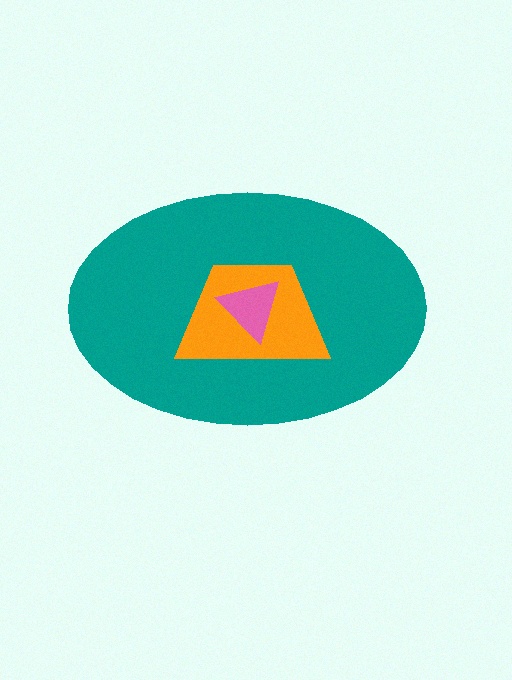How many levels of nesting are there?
3.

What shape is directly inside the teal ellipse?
The orange trapezoid.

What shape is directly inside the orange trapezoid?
The pink triangle.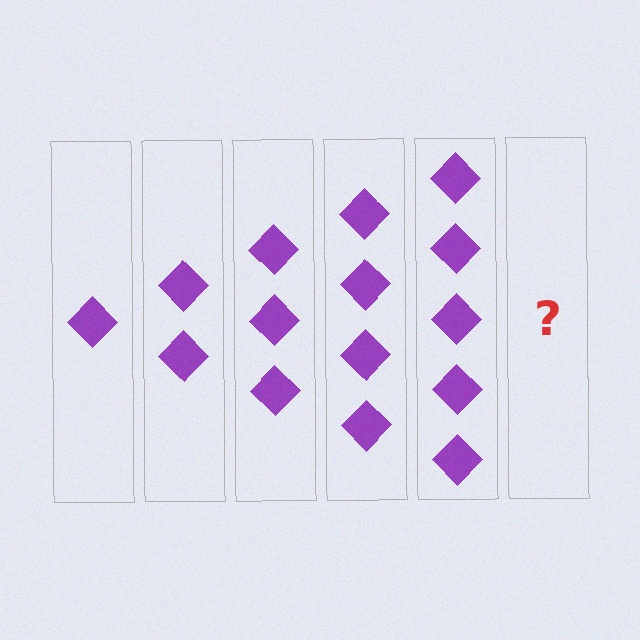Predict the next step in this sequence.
The next step is 6 diamonds.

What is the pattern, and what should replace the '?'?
The pattern is that each step adds one more diamond. The '?' should be 6 diamonds.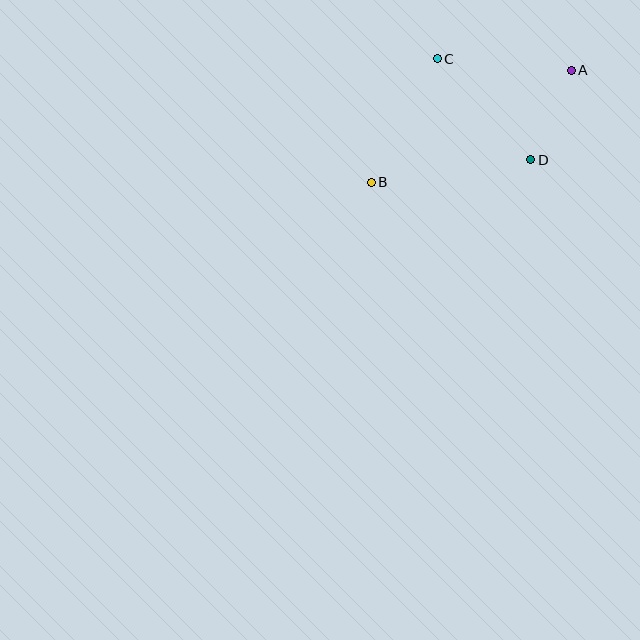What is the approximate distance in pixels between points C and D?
The distance between C and D is approximately 138 pixels.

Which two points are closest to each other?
Points A and D are closest to each other.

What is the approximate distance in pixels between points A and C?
The distance between A and C is approximately 135 pixels.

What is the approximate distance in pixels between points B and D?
The distance between B and D is approximately 161 pixels.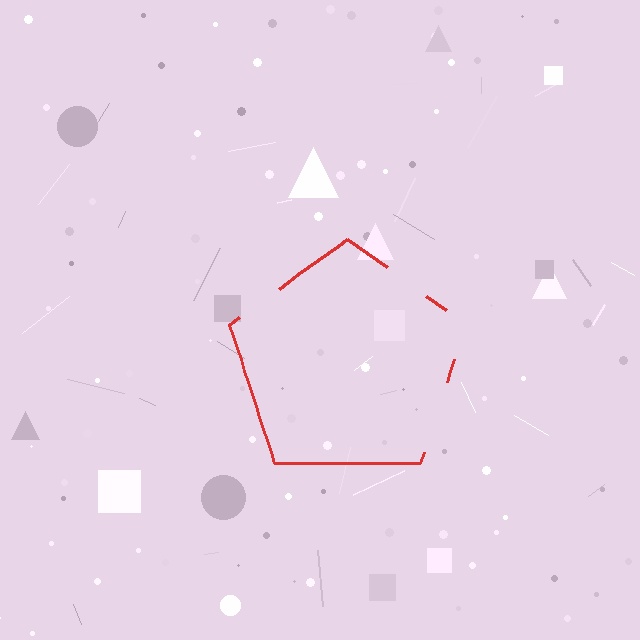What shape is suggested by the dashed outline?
The dashed outline suggests a pentagon.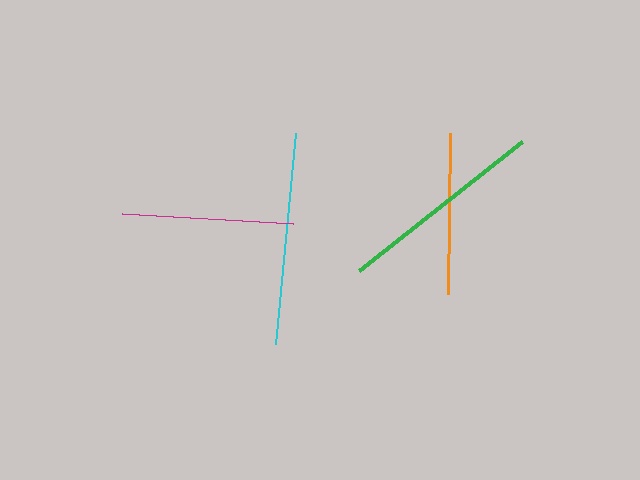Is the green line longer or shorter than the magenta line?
The green line is longer than the magenta line.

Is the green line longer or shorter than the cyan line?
The cyan line is longer than the green line.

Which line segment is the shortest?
The orange line is the shortest at approximately 161 pixels.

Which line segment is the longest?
The cyan line is the longest at approximately 213 pixels.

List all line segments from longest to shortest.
From longest to shortest: cyan, green, magenta, orange.